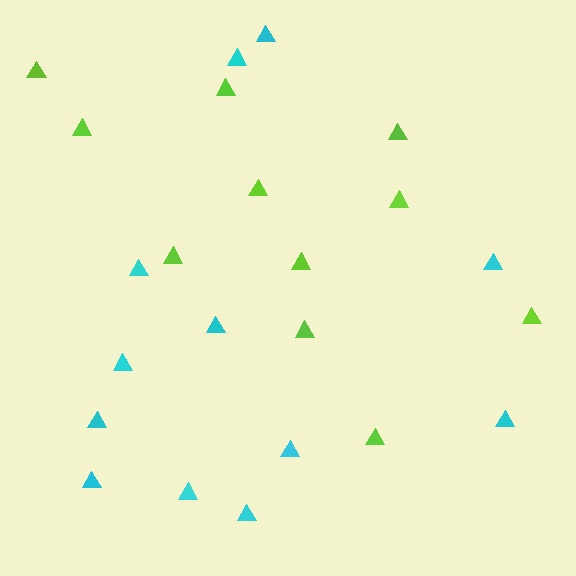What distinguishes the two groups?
There are 2 groups: one group of cyan triangles (12) and one group of lime triangles (11).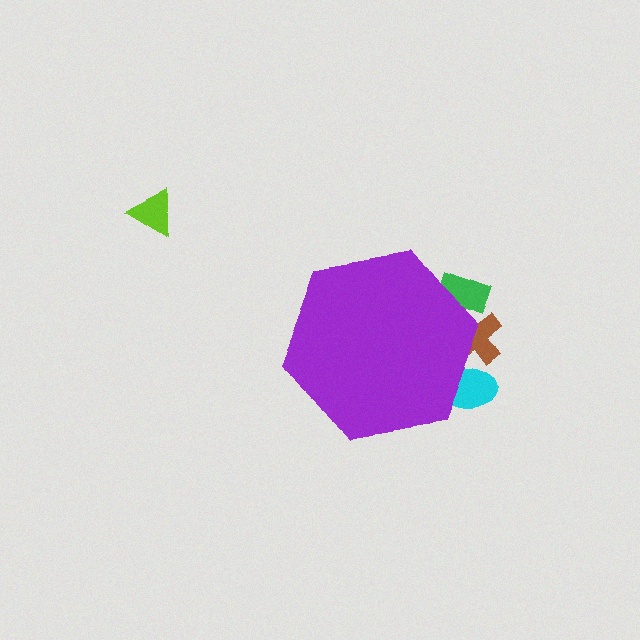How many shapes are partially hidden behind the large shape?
3 shapes are partially hidden.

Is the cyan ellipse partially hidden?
Yes, the cyan ellipse is partially hidden behind the purple hexagon.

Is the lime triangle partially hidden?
No, the lime triangle is fully visible.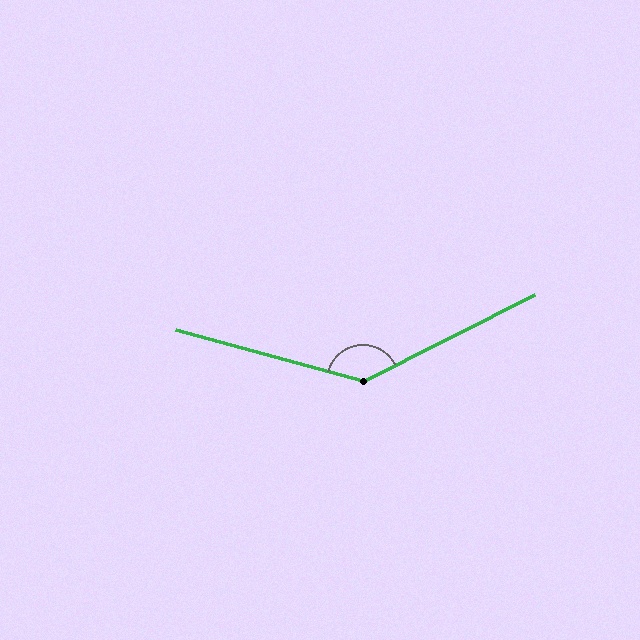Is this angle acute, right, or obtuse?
It is obtuse.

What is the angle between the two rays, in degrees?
Approximately 138 degrees.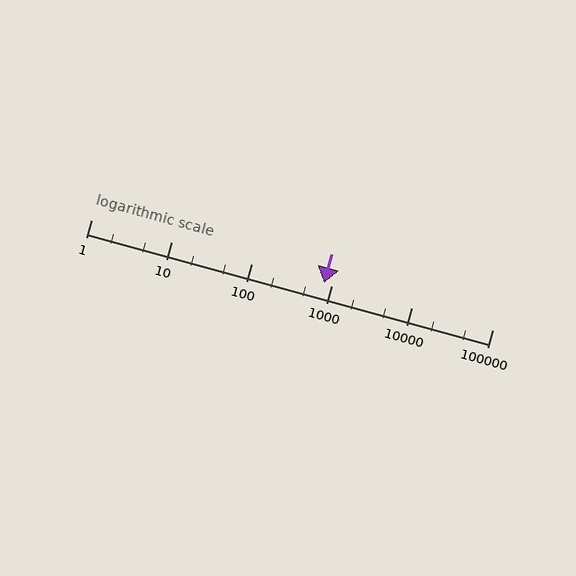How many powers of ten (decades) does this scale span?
The scale spans 5 decades, from 1 to 100000.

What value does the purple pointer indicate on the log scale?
The pointer indicates approximately 790.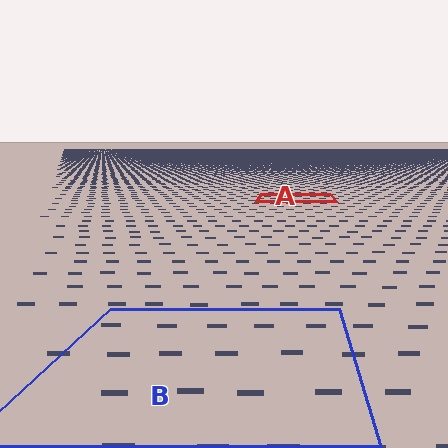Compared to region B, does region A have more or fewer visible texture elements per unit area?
Region A has more texture elements per unit area — they are packed more densely because it is farther away.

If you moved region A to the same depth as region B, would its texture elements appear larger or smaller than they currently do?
They would appear larger. At a closer depth, the same texture elements are projected at a bigger on-screen size.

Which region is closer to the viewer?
Region B is closer. The texture elements there are larger and more spread out.